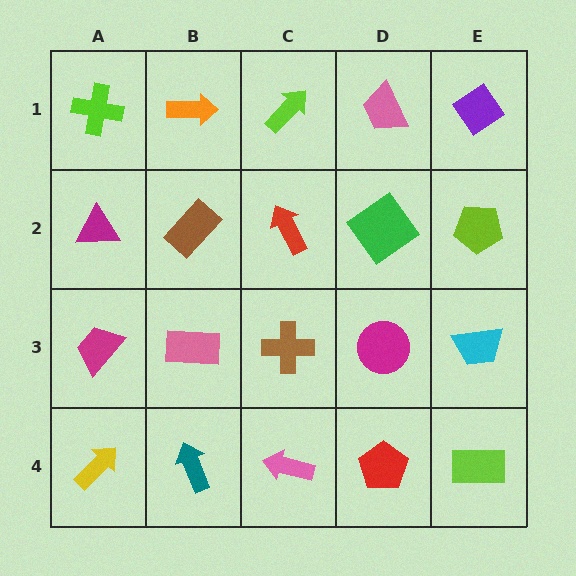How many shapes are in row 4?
5 shapes.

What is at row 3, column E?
A cyan trapezoid.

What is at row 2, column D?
A green diamond.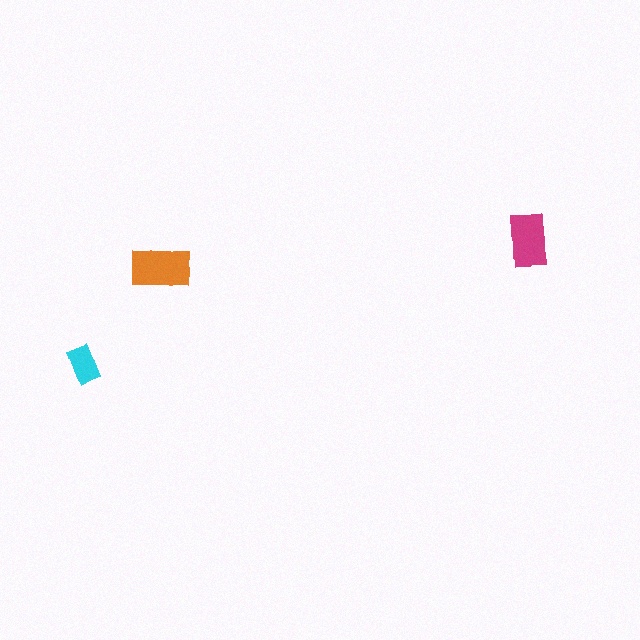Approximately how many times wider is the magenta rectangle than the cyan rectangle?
About 1.5 times wider.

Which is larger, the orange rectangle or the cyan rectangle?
The orange one.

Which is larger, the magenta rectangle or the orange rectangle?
The orange one.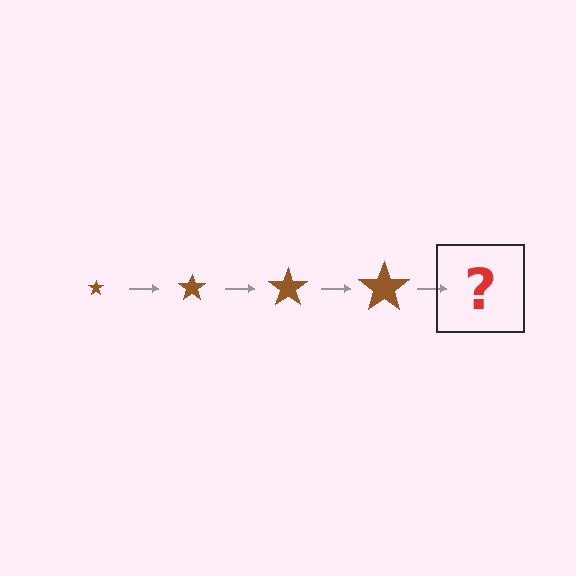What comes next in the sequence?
The next element should be a brown star, larger than the previous one.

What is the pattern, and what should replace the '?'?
The pattern is that the star gets progressively larger each step. The '?' should be a brown star, larger than the previous one.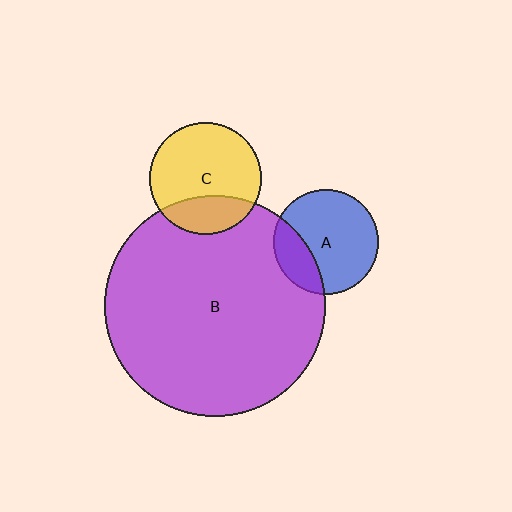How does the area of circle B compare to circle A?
Approximately 4.5 times.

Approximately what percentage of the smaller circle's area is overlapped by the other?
Approximately 25%.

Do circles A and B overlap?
Yes.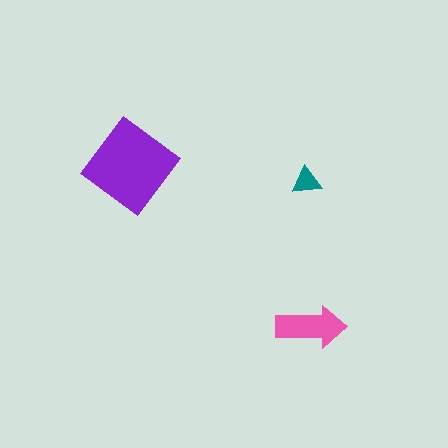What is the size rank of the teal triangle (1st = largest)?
3rd.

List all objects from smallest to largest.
The teal triangle, the pink arrow, the purple diamond.